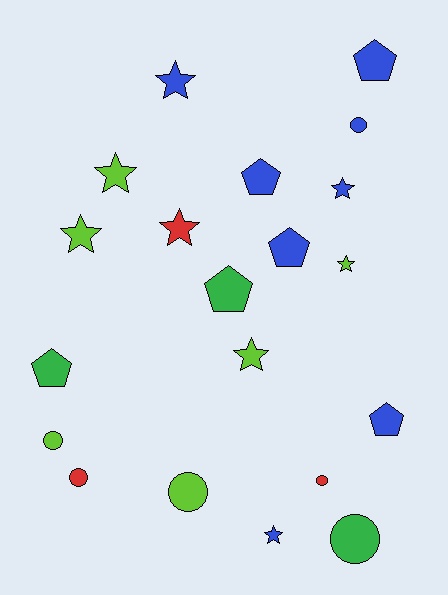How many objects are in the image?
There are 20 objects.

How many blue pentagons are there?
There are 4 blue pentagons.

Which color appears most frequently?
Blue, with 8 objects.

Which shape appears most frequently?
Star, with 8 objects.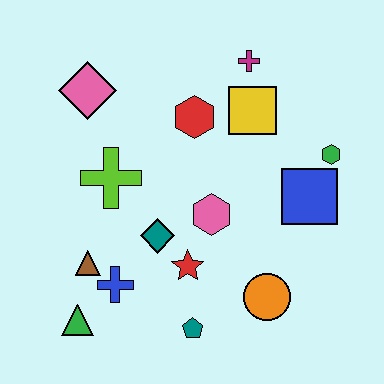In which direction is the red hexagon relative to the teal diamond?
The red hexagon is above the teal diamond.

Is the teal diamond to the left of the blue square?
Yes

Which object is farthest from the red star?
The magenta cross is farthest from the red star.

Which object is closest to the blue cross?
The brown triangle is closest to the blue cross.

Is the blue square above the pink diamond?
No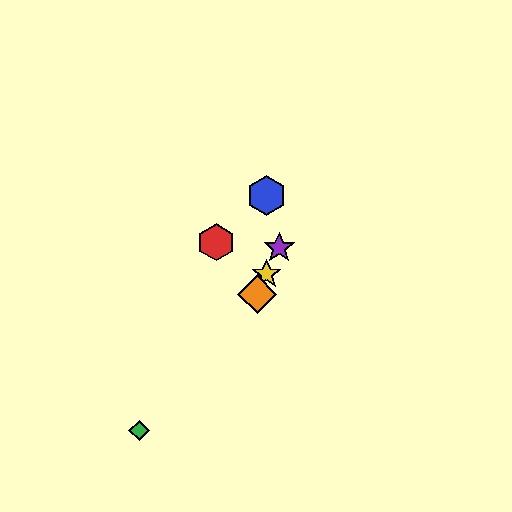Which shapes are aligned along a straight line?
The yellow star, the purple star, the orange diamond are aligned along a straight line.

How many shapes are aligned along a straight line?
3 shapes (the yellow star, the purple star, the orange diamond) are aligned along a straight line.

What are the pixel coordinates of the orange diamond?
The orange diamond is at (257, 294).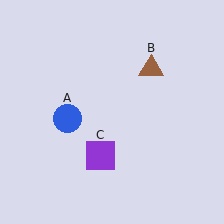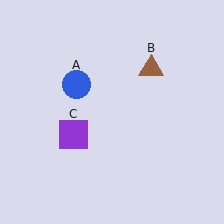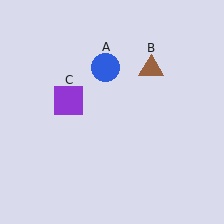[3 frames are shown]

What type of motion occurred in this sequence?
The blue circle (object A), purple square (object C) rotated clockwise around the center of the scene.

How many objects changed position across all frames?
2 objects changed position: blue circle (object A), purple square (object C).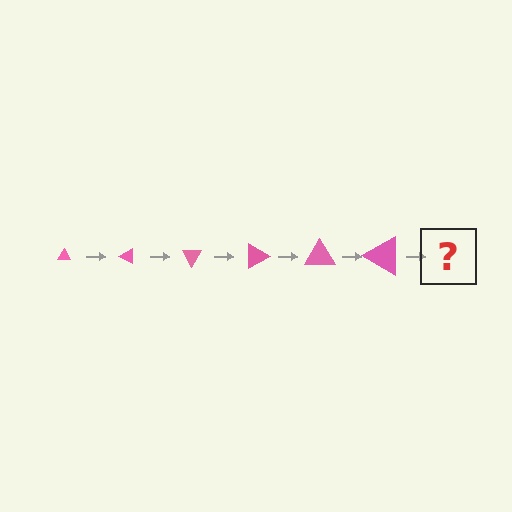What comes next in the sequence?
The next element should be a triangle, larger than the previous one and rotated 180 degrees from the start.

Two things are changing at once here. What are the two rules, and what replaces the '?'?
The two rules are that the triangle grows larger each step and it rotates 30 degrees each step. The '?' should be a triangle, larger than the previous one and rotated 180 degrees from the start.